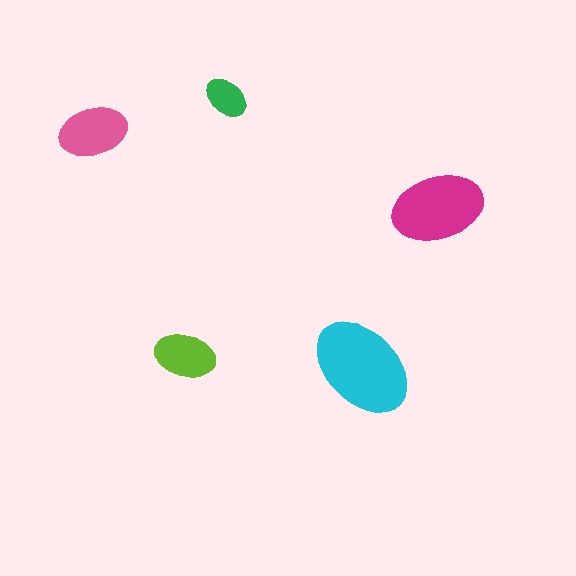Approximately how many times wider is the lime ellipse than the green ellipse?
About 1.5 times wider.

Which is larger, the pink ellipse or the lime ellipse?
The pink one.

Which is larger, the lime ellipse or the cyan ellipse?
The cyan one.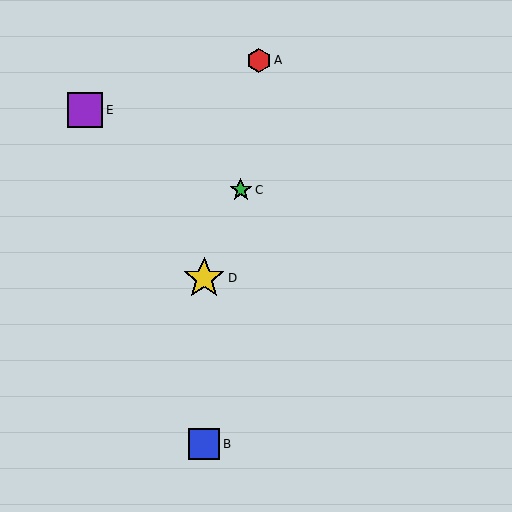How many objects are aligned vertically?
2 objects (B, D) are aligned vertically.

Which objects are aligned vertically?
Objects B, D are aligned vertically.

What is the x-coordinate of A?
Object A is at x≈259.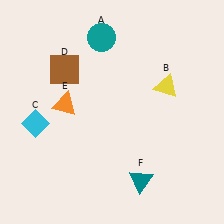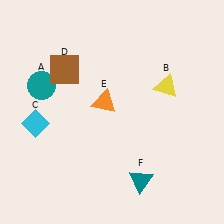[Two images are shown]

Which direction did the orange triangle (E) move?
The orange triangle (E) moved right.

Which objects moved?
The objects that moved are: the teal circle (A), the orange triangle (E).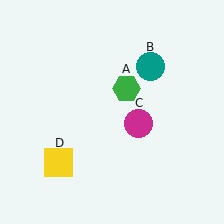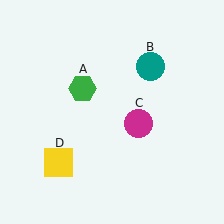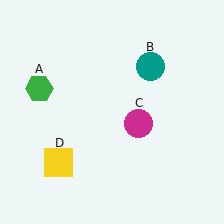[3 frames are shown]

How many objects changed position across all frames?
1 object changed position: green hexagon (object A).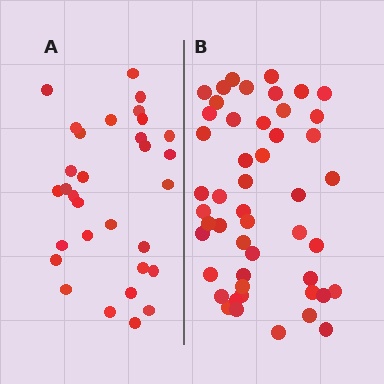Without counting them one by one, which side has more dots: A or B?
Region B (the right region) has more dots.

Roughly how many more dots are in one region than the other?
Region B has approximately 20 more dots than region A.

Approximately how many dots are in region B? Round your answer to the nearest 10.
About 50 dots. (The exact count is 49, which rounds to 50.)